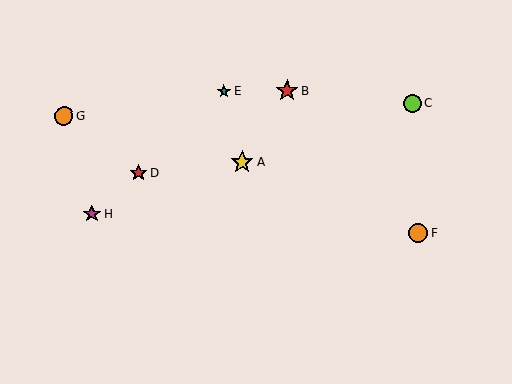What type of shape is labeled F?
Shape F is an orange circle.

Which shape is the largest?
The yellow star (labeled A) is the largest.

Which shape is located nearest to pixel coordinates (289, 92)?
The red star (labeled B) at (287, 91) is nearest to that location.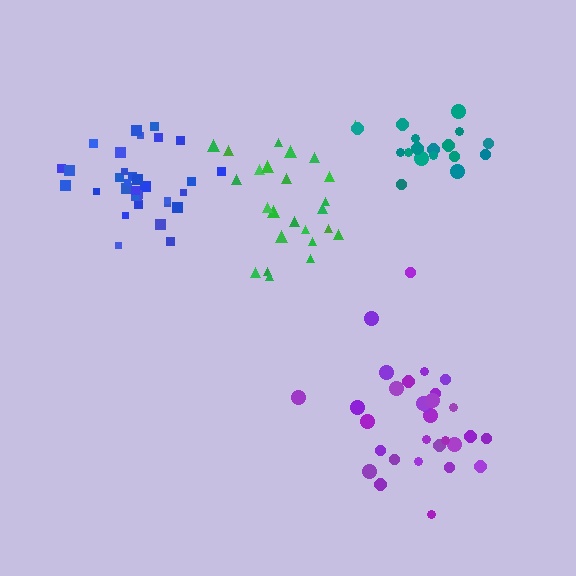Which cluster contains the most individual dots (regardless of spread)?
Blue (33).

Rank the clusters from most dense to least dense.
blue, green, teal, purple.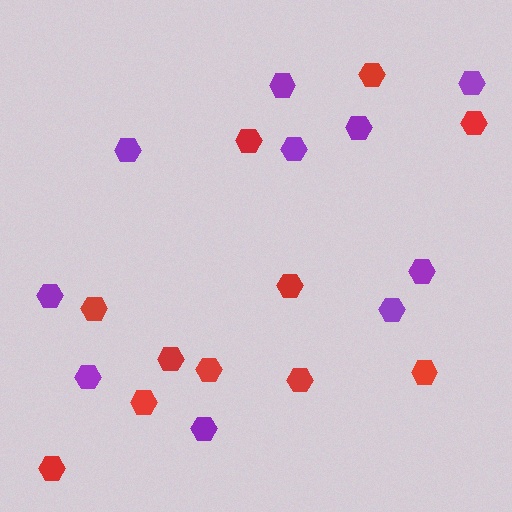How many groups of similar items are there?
There are 2 groups: one group of purple hexagons (10) and one group of red hexagons (11).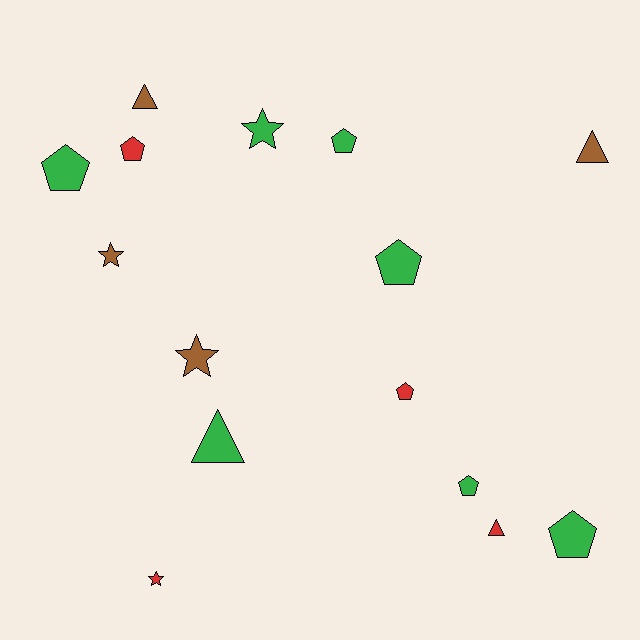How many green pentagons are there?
There are 5 green pentagons.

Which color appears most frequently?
Green, with 7 objects.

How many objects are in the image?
There are 15 objects.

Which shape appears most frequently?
Pentagon, with 7 objects.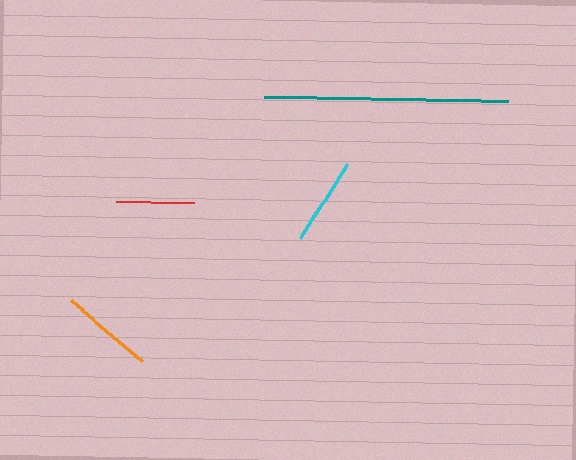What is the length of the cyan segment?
The cyan segment is approximately 88 pixels long.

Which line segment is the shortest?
The red line is the shortest at approximately 77 pixels.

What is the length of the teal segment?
The teal segment is approximately 244 pixels long.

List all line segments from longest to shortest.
From longest to shortest: teal, orange, cyan, red.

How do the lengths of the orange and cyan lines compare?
The orange and cyan lines are approximately the same length.